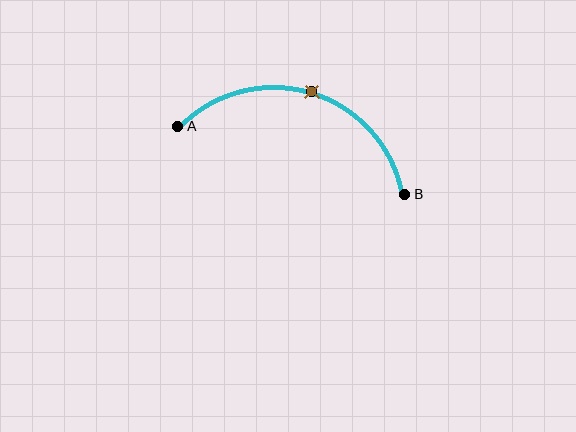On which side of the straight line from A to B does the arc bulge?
The arc bulges above the straight line connecting A and B.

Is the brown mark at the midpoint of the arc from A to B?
Yes. The brown mark lies on the arc at equal arc-length from both A and B — it is the arc midpoint.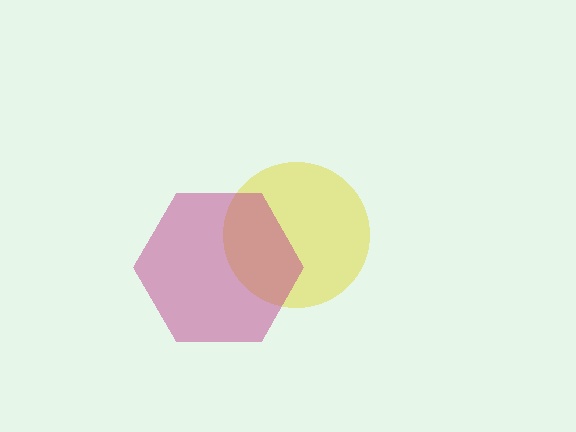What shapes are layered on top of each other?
The layered shapes are: a yellow circle, a magenta hexagon.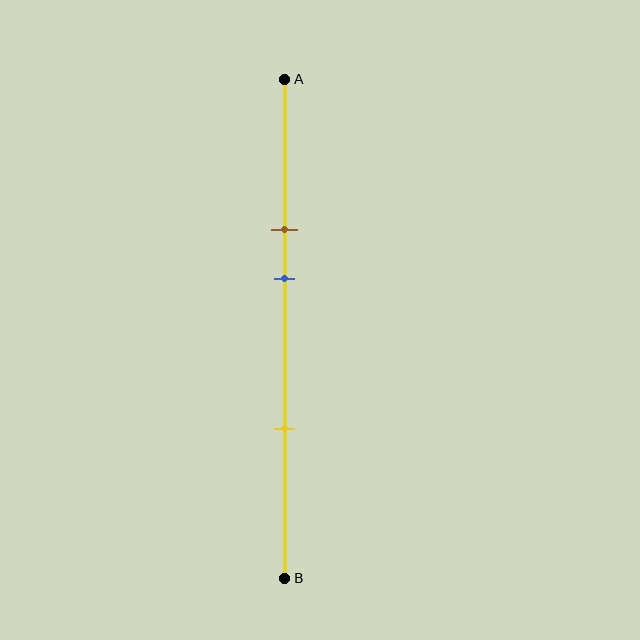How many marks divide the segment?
There are 3 marks dividing the segment.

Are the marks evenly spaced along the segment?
No, the marks are not evenly spaced.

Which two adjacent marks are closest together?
The brown and blue marks are the closest adjacent pair.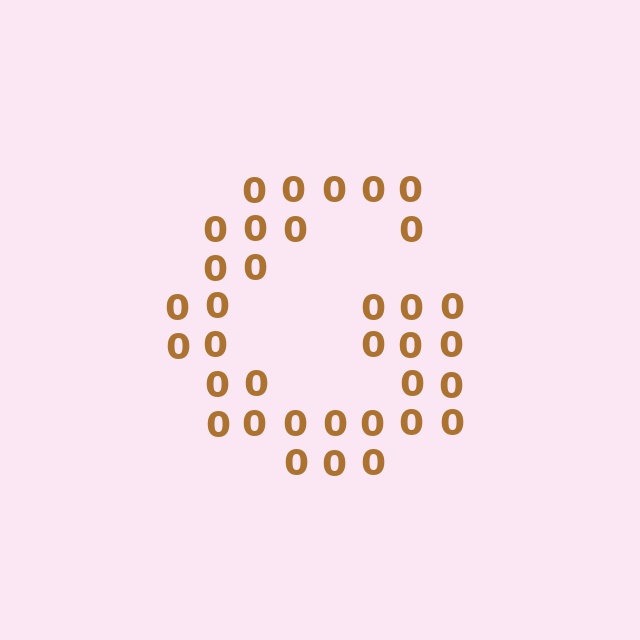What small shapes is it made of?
It is made of small digit 0's.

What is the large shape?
The large shape is the letter G.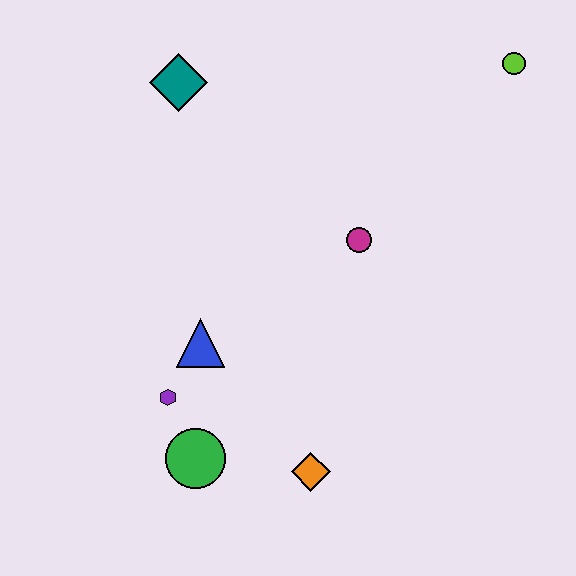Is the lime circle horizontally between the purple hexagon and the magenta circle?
No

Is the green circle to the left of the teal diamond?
No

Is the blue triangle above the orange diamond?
Yes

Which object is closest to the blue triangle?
The purple hexagon is closest to the blue triangle.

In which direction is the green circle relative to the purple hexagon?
The green circle is below the purple hexagon.